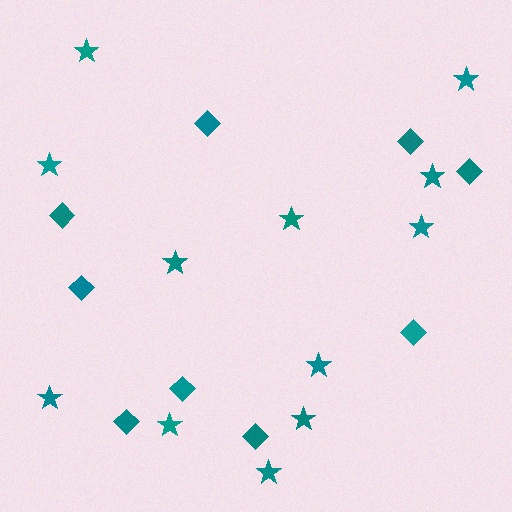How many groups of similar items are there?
There are 2 groups: one group of diamonds (9) and one group of stars (12).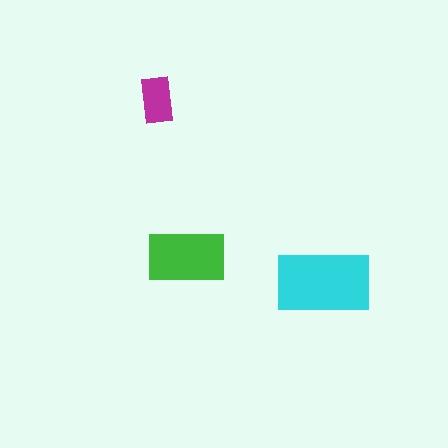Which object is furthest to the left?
The magenta rectangle is leftmost.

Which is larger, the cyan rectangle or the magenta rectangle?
The cyan one.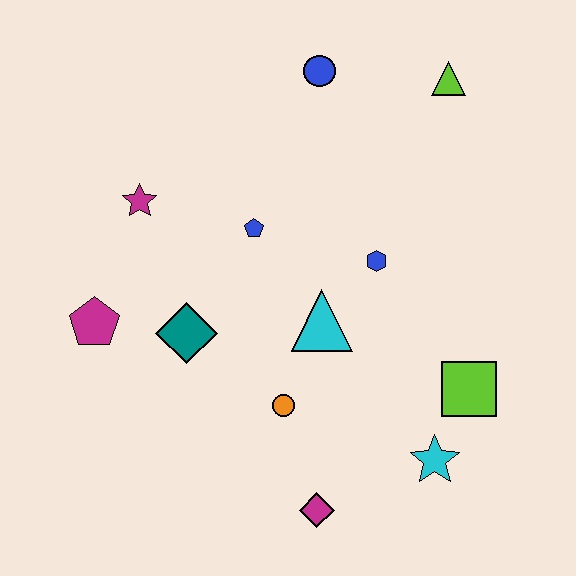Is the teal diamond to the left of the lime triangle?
Yes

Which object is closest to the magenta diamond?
The orange circle is closest to the magenta diamond.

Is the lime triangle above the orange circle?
Yes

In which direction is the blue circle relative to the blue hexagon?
The blue circle is above the blue hexagon.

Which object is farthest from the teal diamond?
The lime triangle is farthest from the teal diamond.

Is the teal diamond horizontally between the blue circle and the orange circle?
No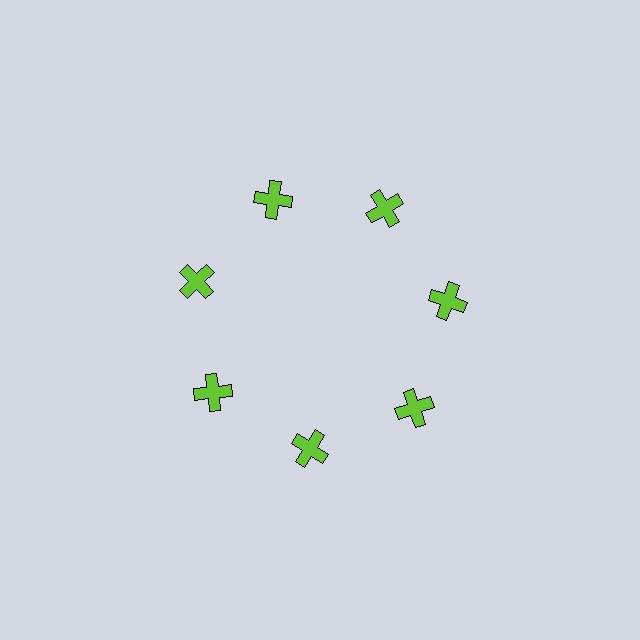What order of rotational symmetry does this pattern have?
This pattern has 7-fold rotational symmetry.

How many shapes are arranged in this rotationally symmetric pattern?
There are 7 shapes, arranged in 7 groups of 1.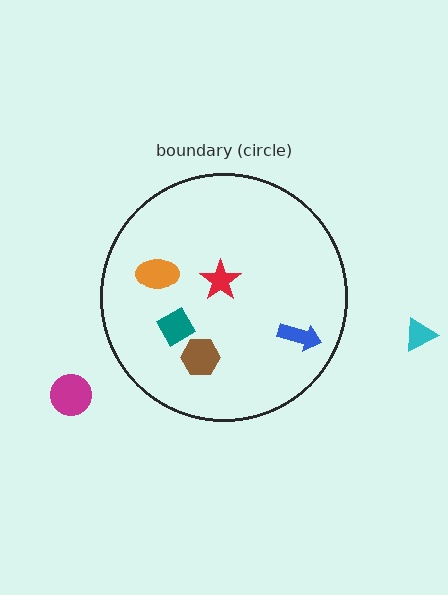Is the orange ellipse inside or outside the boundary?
Inside.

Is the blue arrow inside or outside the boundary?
Inside.